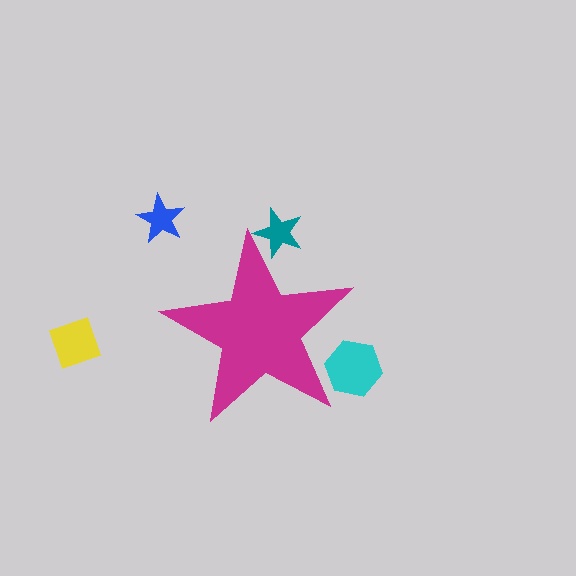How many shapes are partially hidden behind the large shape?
2 shapes are partially hidden.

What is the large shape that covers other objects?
A magenta star.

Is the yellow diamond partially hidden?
No, the yellow diamond is fully visible.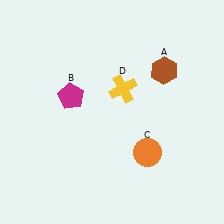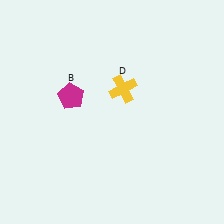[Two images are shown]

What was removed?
The orange circle (C), the brown hexagon (A) were removed in Image 2.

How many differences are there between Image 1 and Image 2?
There are 2 differences between the two images.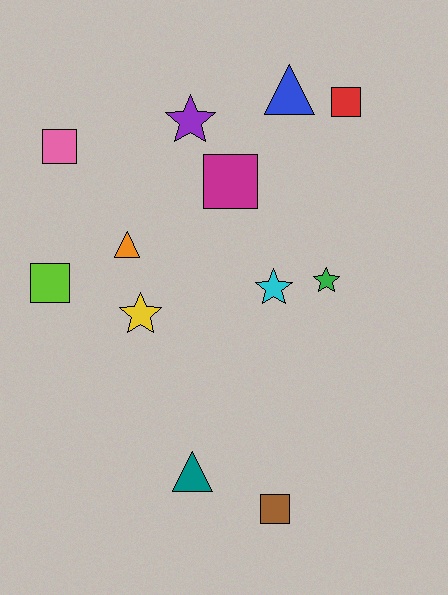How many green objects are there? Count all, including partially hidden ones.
There is 1 green object.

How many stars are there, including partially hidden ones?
There are 4 stars.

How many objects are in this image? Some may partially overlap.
There are 12 objects.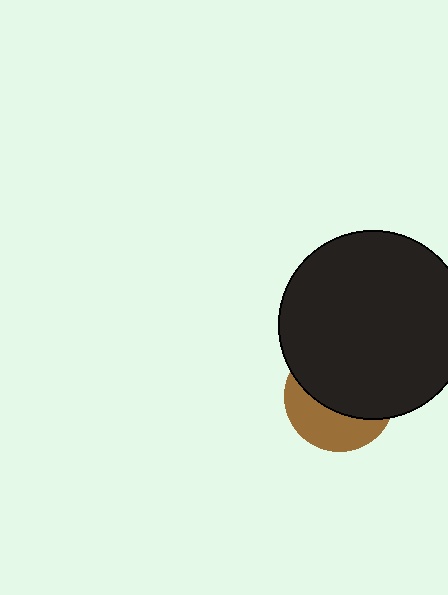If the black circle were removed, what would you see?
You would see the complete brown circle.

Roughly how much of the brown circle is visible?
A small part of it is visible (roughly 38%).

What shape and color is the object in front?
The object in front is a black circle.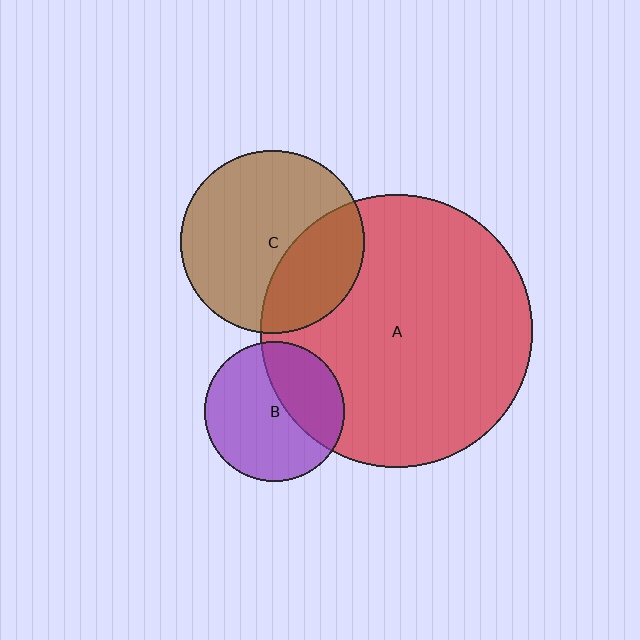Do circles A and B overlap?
Yes.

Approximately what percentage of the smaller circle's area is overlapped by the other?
Approximately 35%.